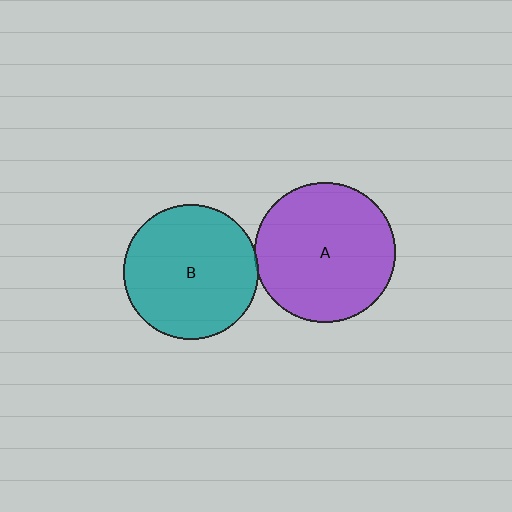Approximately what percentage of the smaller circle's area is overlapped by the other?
Approximately 5%.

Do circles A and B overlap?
Yes.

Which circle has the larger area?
Circle A (purple).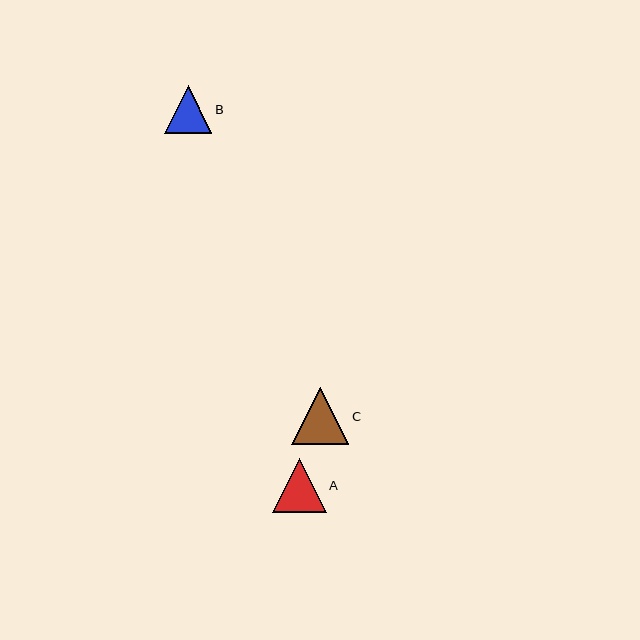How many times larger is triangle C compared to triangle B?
Triangle C is approximately 1.2 times the size of triangle B.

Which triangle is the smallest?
Triangle B is the smallest with a size of approximately 47 pixels.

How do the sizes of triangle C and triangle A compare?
Triangle C and triangle A are approximately the same size.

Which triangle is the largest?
Triangle C is the largest with a size of approximately 57 pixels.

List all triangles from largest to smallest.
From largest to smallest: C, A, B.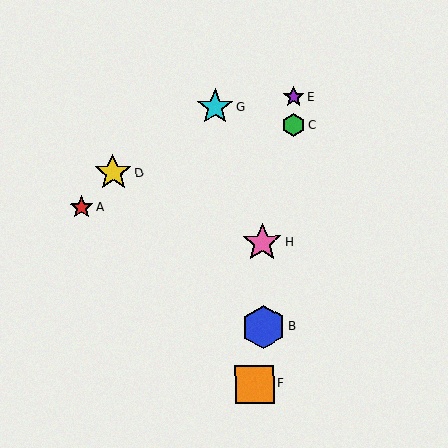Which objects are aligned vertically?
Objects C, E are aligned vertically.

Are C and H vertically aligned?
No, C is at x≈294 and H is at x≈262.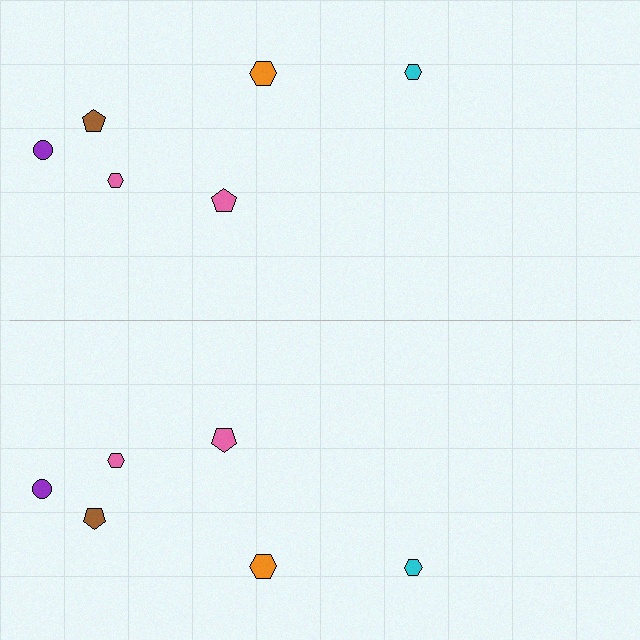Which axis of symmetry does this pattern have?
The pattern has a horizontal axis of symmetry running through the center of the image.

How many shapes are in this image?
There are 12 shapes in this image.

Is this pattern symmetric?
Yes, this pattern has bilateral (reflection) symmetry.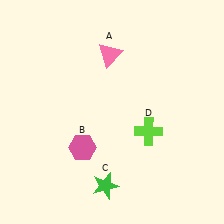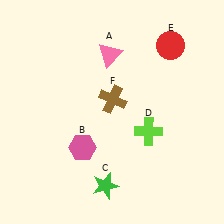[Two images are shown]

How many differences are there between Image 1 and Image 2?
There are 2 differences between the two images.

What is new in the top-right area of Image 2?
A brown cross (F) was added in the top-right area of Image 2.